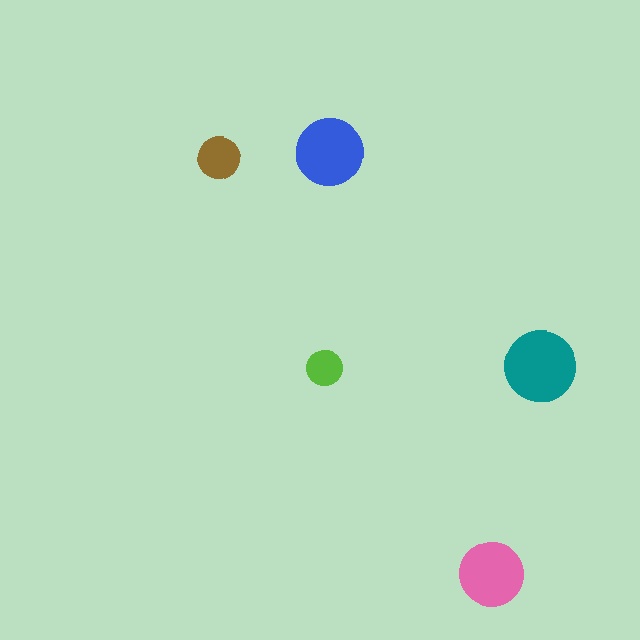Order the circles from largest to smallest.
the teal one, the blue one, the pink one, the brown one, the lime one.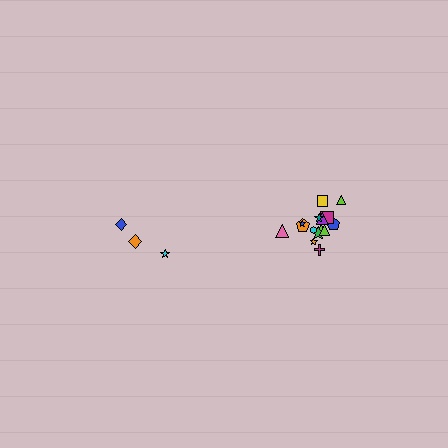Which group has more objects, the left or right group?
The right group.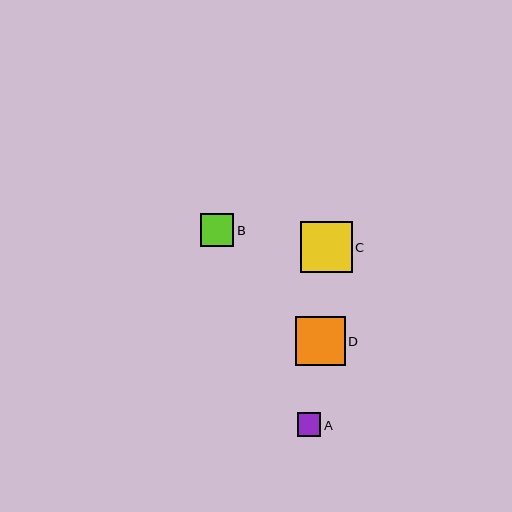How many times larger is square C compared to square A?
Square C is approximately 2.2 times the size of square A.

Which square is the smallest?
Square A is the smallest with a size of approximately 23 pixels.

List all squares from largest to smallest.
From largest to smallest: C, D, B, A.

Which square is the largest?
Square C is the largest with a size of approximately 51 pixels.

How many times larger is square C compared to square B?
Square C is approximately 1.5 times the size of square B.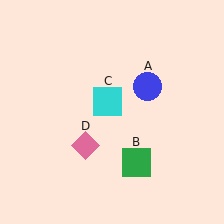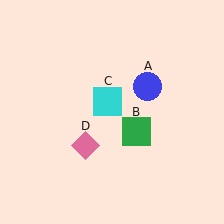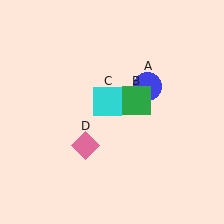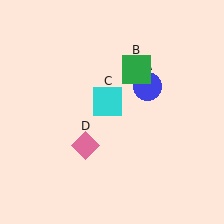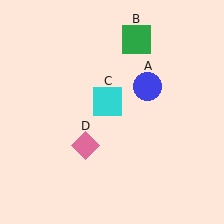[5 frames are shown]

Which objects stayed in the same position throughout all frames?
Blue circle (object A) and cyan square (object C) and pink diamond (object D) remained stationary.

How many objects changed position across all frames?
1 object changed position: green square (object B).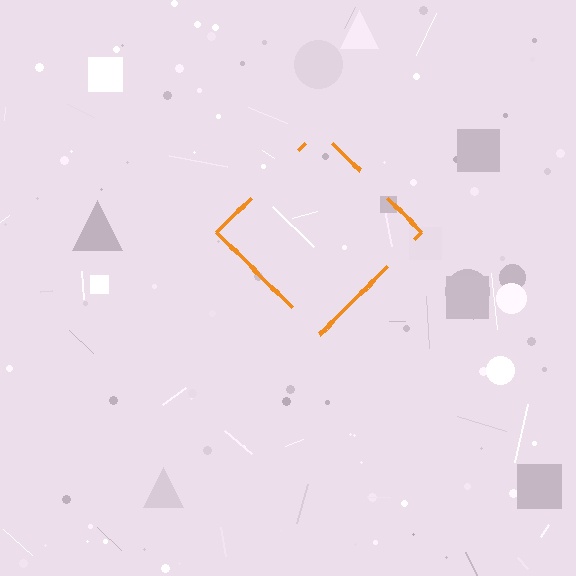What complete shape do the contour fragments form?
The contour fragments form a diamond.